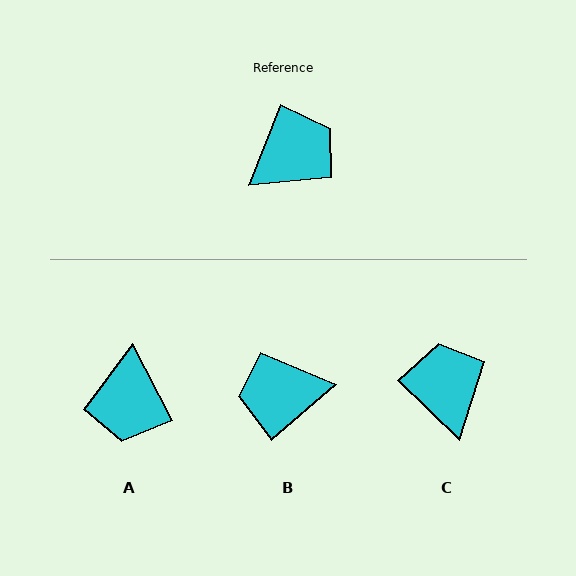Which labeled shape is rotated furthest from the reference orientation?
B, about 152 degrees away.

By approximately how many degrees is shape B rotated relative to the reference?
Approximately 152 degrees counter-clockwise.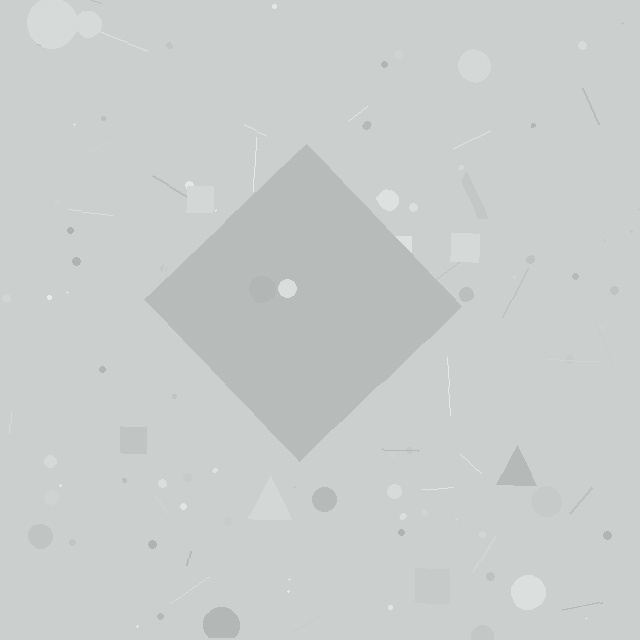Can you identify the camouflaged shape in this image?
The camouflaged shape is a diamond.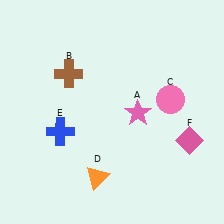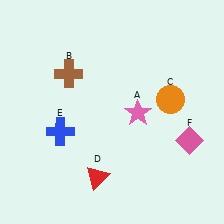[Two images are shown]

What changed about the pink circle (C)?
In Image 1, C is pink. In Image 2, it changed to orange.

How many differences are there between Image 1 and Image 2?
There are 2 differences between the two images.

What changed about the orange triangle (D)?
In Image 1, D is orange. In Image 2, it changed to red.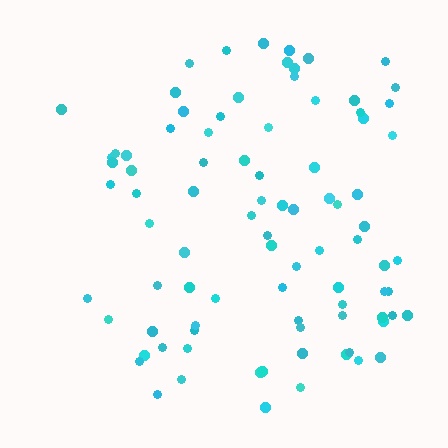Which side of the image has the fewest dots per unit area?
The left.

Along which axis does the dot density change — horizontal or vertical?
Horizontal.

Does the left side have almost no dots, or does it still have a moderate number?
Still a moderate number, just noticeably fewer than the right.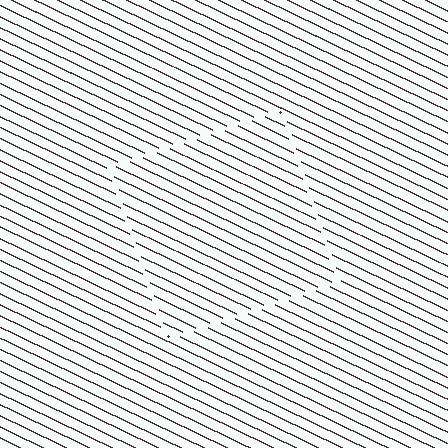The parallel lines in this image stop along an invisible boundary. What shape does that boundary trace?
An illusory square. The interior of the shape contains the same grating, shifted by half a period — the contour is defined by the phase discontinuity where line-ends from the inner and outer gratings abut.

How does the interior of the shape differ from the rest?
The interior of the shape contains the same grating, shifted by half a period — the contour is defined by the phase discontinuity where line-ends from the inner and outer gratings abut.